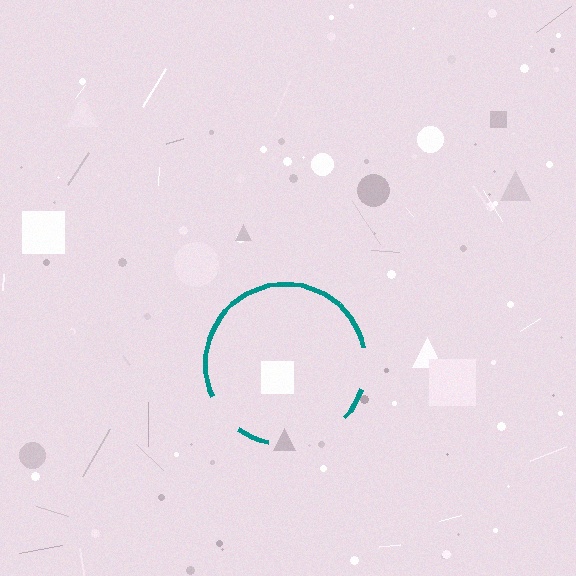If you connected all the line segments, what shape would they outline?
They would outline a circle.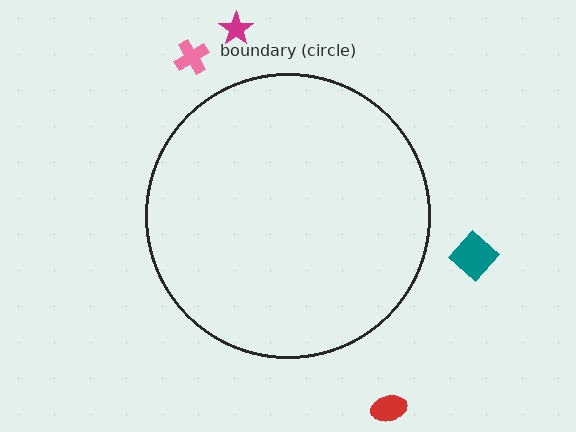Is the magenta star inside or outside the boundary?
Outside.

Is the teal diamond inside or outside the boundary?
Outside.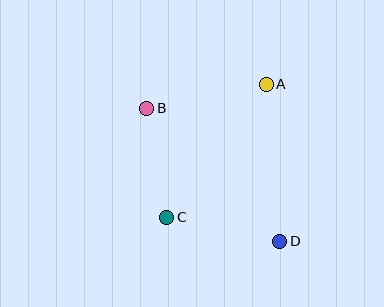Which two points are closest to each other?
Points B and C are closest to each other.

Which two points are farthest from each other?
Points B and D are farthest from each other.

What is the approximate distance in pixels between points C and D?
The distance between C and D is approximately 115 pixels.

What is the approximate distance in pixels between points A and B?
The distance between A and B is approximately 122 pixels.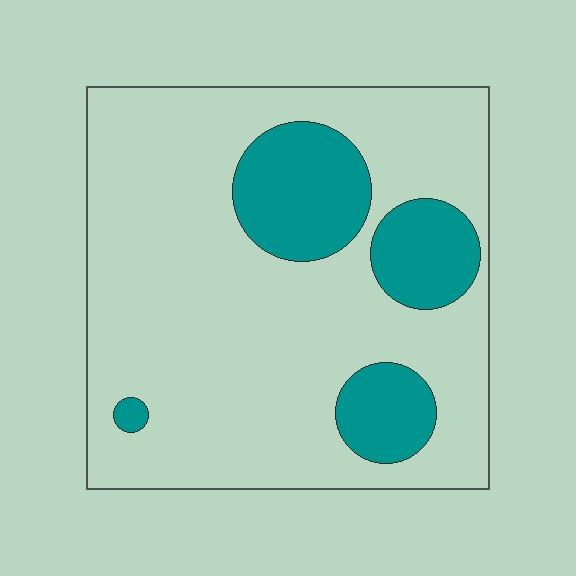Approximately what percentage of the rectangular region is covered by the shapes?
Approximately 20%.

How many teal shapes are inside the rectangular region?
4.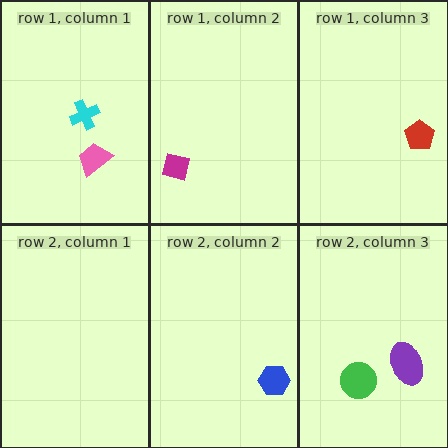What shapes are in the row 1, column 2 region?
The magenta square.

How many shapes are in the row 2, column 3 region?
2.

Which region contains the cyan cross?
The row 1, column 1 region.